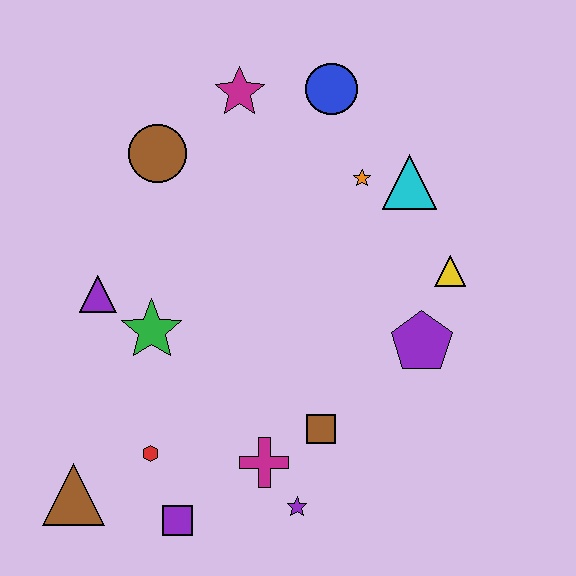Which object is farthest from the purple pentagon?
The brown triangle is farthest from the purple pentagon.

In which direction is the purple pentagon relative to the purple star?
The purple pentagon is above the purple star.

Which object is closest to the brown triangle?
The red hexagon is closest to the brown triangle.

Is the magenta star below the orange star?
No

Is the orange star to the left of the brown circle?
No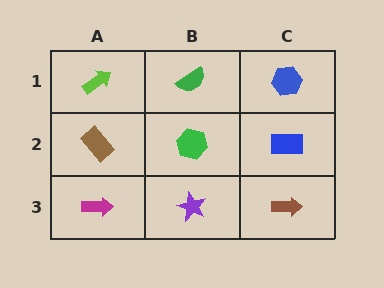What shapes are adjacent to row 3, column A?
A brown rectangle (row 2, column A), a purple star (row 3, column B).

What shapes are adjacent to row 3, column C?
A blue rectangle (row 2, column C), a purple star (row 3, column B).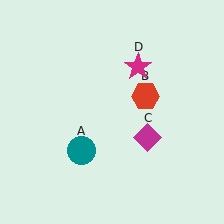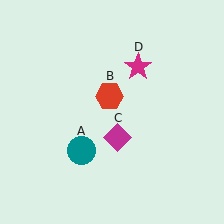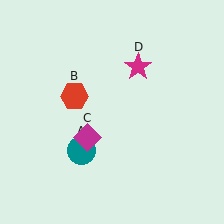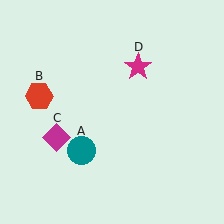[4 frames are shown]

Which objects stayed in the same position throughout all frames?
Teal circle (object A) and magenta star (object D) remained stationary.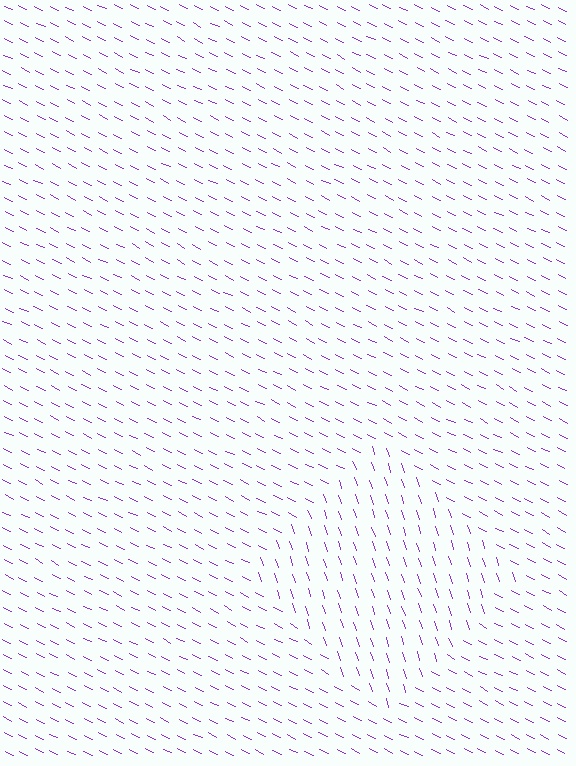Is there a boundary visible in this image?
Yes, there is a texture boundary formed by a change in line orientation.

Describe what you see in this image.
The image is filled with small purple line segments. A diamond region in the image has lines oriented differently from the surrounding lines, creating a visible texture boundary.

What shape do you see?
I see a diamond.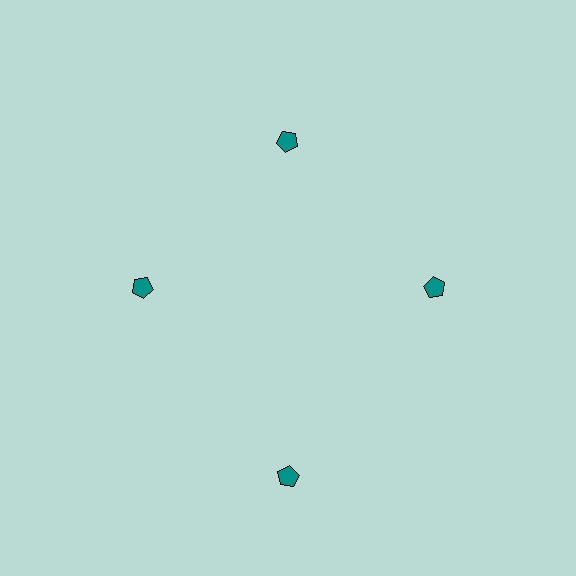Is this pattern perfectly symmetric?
No. The 4 teal pentagons are arranged in a ring, but one element near the 6 o'clock position is pushed outward from the center, breaking the 4-fold rotational symmetry.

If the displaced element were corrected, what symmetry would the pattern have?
It would have 4-fold rotational symmetry — the pattern would map onto itself every 90 degrees.